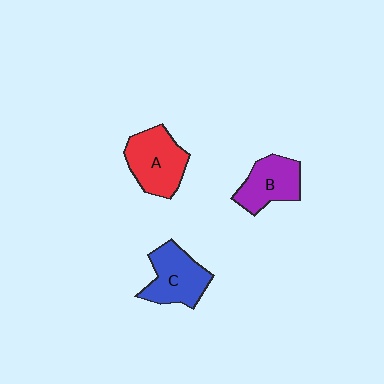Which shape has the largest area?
Shape A (red).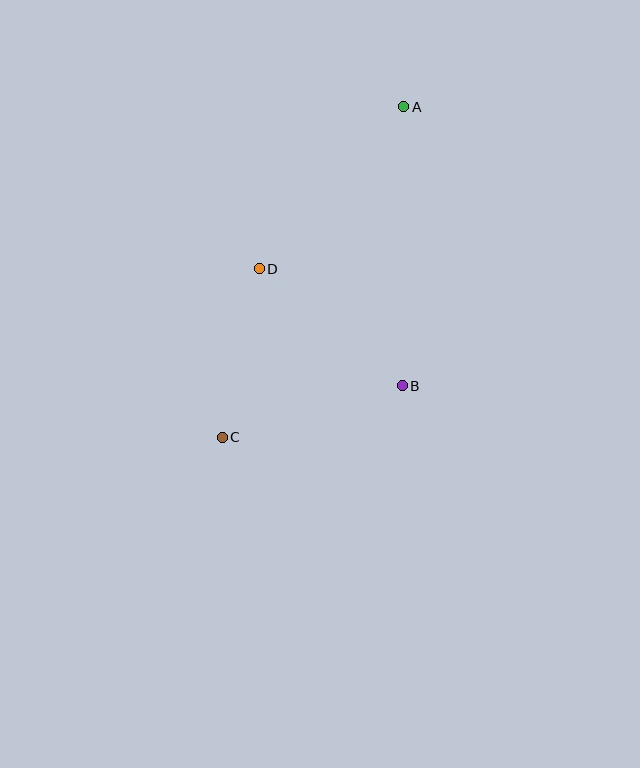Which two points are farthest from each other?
Points A and C are farthest from each other.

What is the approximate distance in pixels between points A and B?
The distance between A and B is approximately 279 pixels.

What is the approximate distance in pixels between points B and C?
The distance between B and C is approximately 187 pixels.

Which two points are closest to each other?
Points C and D are closest to each other.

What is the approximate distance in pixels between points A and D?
The distance between A and D is approximately 217 pixels.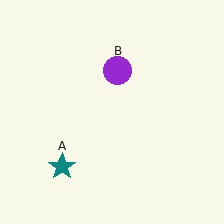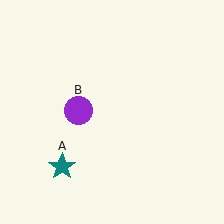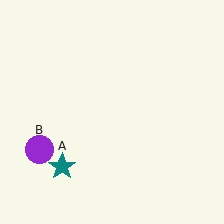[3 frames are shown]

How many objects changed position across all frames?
1 object changed position: purple circle (object B).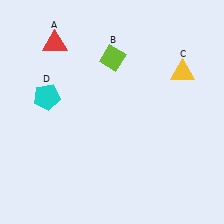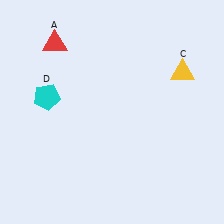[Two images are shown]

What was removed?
The lime diamond (B) was removed in Image 2.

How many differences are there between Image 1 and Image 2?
There is 1 difference between the two images.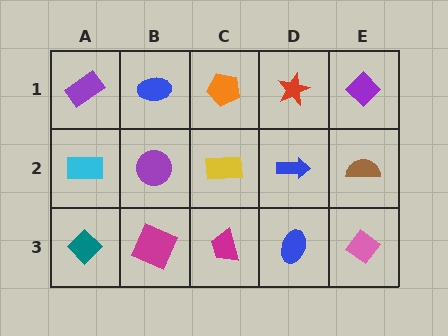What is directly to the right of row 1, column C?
A red star.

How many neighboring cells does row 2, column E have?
3.